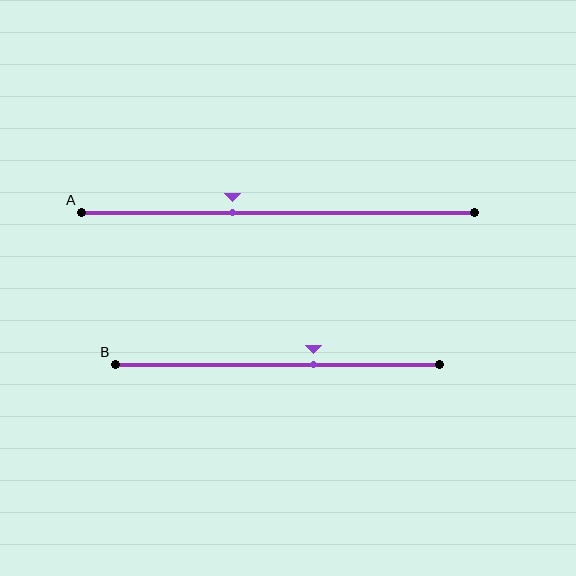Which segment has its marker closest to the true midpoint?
Segment B has its marker closest to the true midpoint.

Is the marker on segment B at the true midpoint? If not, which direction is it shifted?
No, the marker on segment B is shifted to the right by about 11% of the segment length.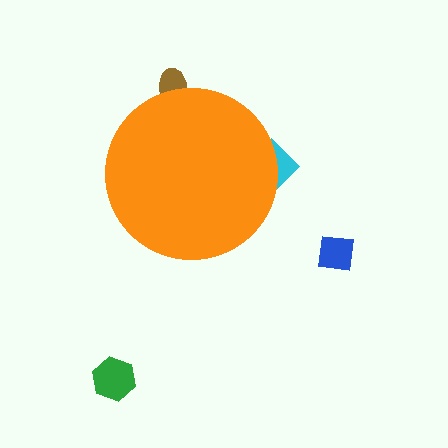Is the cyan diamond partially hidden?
Yes, the cyan diamond is partially hidden behind the orange circle.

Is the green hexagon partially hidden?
No, the green hexagon is fully visible.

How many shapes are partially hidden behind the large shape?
2 shapes are partially hidden.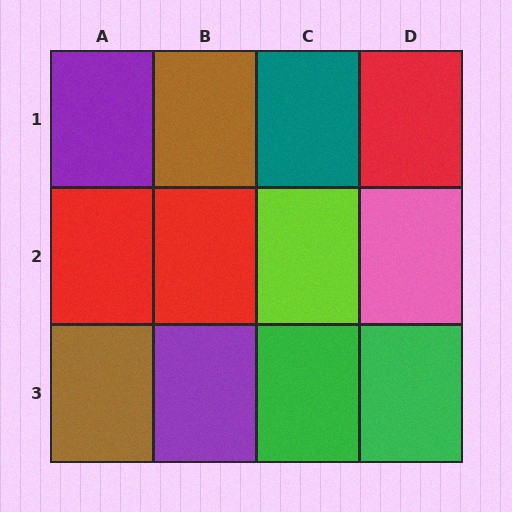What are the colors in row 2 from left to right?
Red, red, lime, pink.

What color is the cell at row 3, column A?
Brown.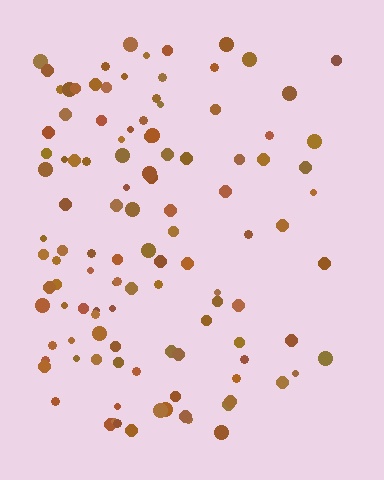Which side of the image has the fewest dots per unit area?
The right.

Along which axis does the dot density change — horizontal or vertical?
Horizontal.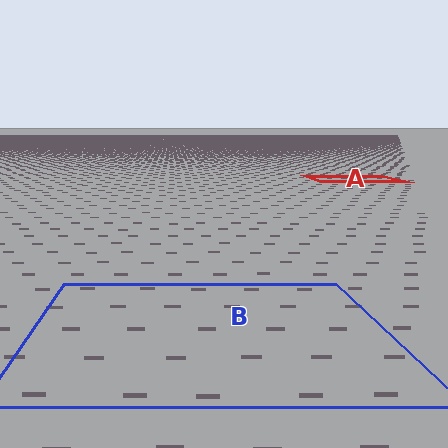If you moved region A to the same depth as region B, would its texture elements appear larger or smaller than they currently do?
They would appear larger. At a closer depth, the same texture elements are projected at a bigger on-screen size.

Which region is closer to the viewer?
Region B is closer. The texture elements there are larger and more spread out.